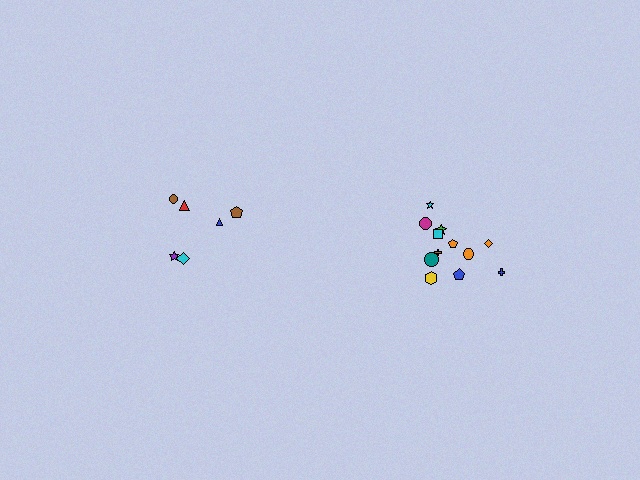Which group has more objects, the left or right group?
The right group.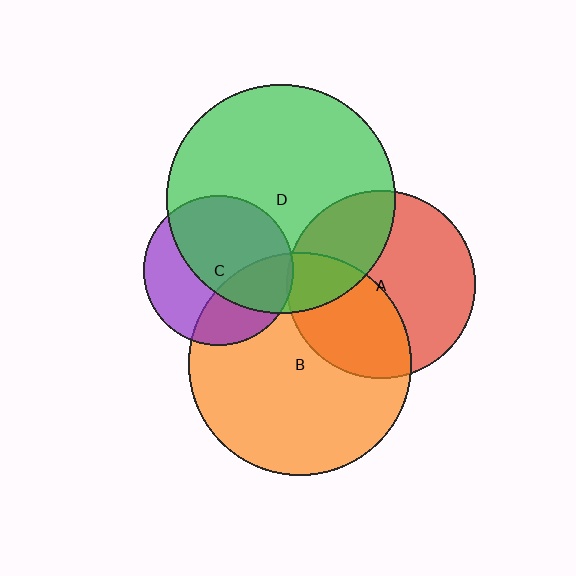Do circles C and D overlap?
Yes.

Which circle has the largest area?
Circle D (green).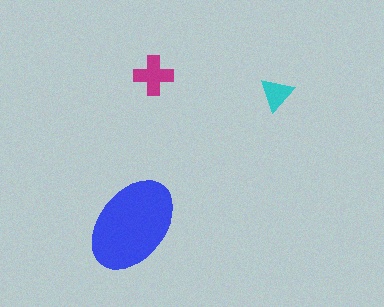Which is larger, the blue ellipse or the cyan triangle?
The blue ellipse.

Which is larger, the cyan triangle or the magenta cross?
The magenta cross.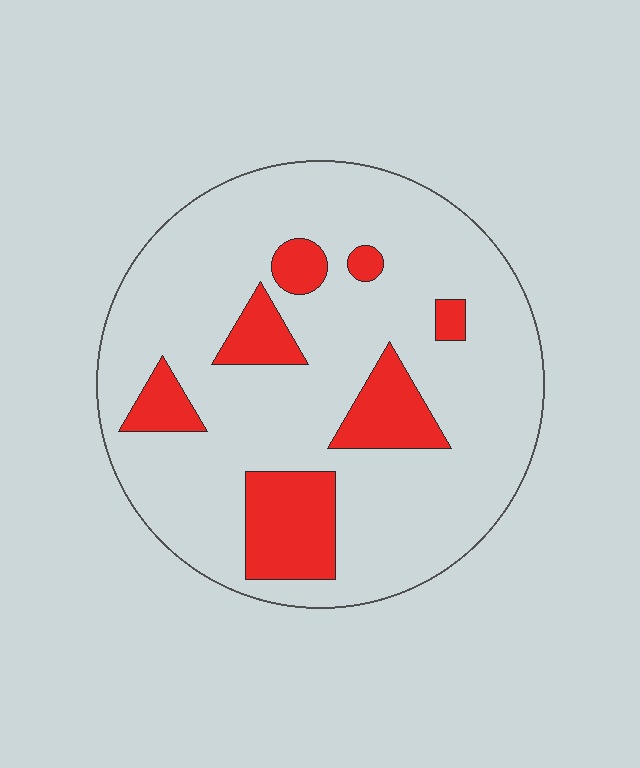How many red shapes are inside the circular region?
7.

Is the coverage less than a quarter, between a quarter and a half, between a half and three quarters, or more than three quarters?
Less than a quarter.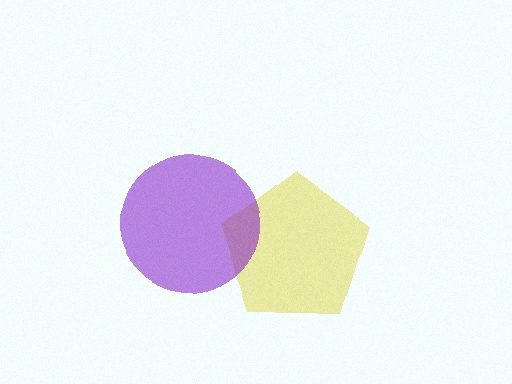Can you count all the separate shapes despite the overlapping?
Yes, there are 2 separate shapes.